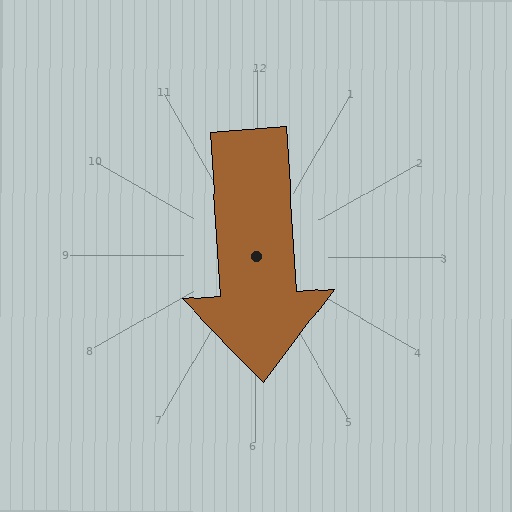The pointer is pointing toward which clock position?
Roughly 6 o'clock.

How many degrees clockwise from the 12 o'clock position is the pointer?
Approximately 176 degrees.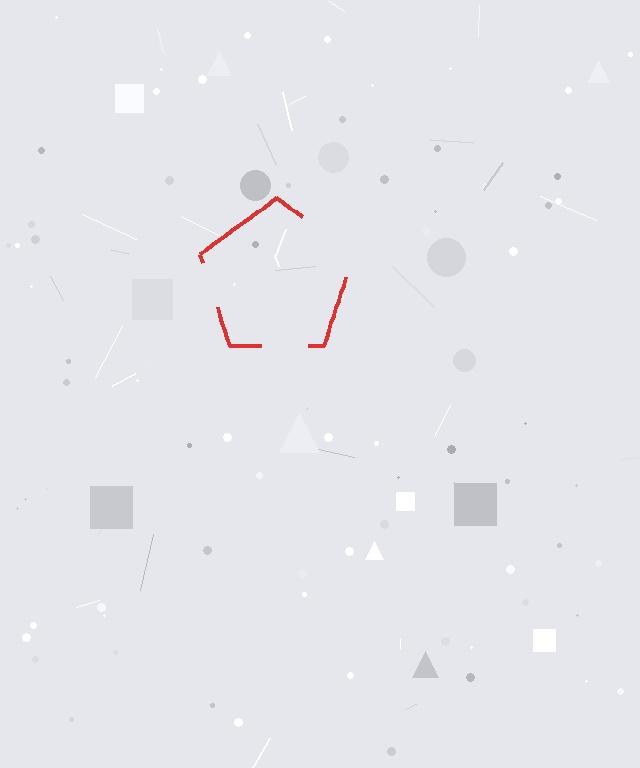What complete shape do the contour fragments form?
The contour fragments form a pentagon.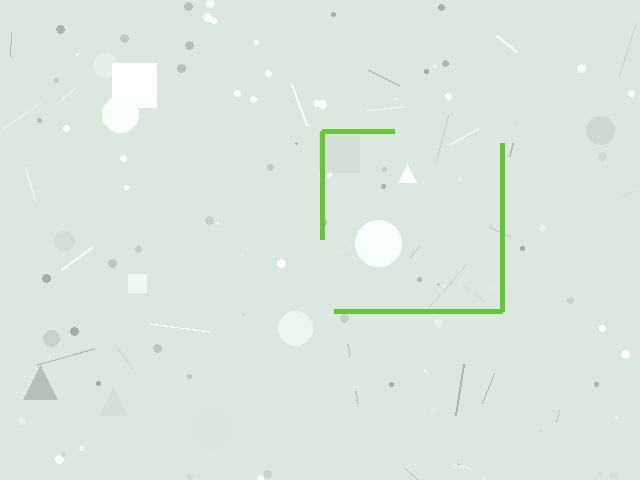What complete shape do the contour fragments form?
The contour fragments form a square.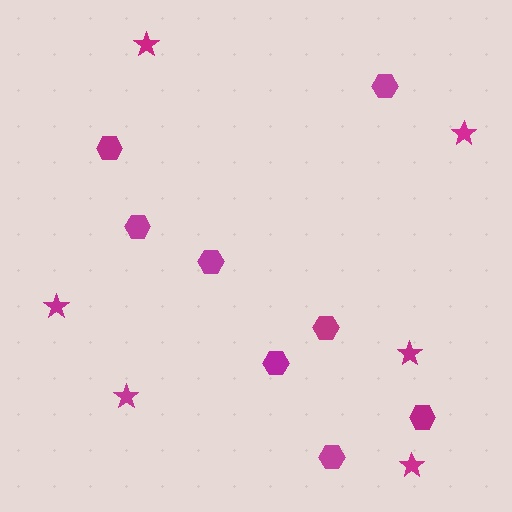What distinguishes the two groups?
There are 2 groups: one group of hexagons (8) and one group of stars (6).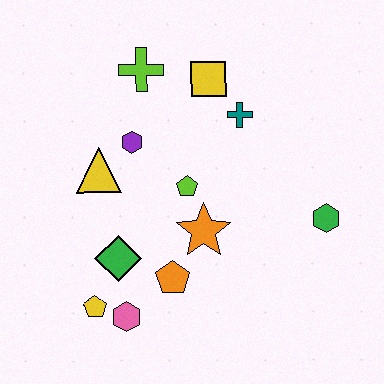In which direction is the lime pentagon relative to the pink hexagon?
The lime pentagon is above the pink hexagon.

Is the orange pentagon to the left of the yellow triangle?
No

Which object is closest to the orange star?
The lime pentagon is closest to the orange star.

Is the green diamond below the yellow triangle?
Yes